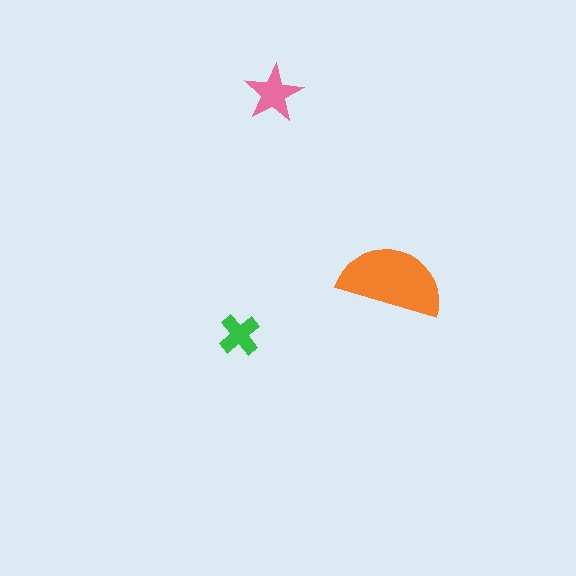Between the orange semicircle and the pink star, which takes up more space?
The orange semicircle.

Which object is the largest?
The orange semicircle.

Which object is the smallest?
The green cross.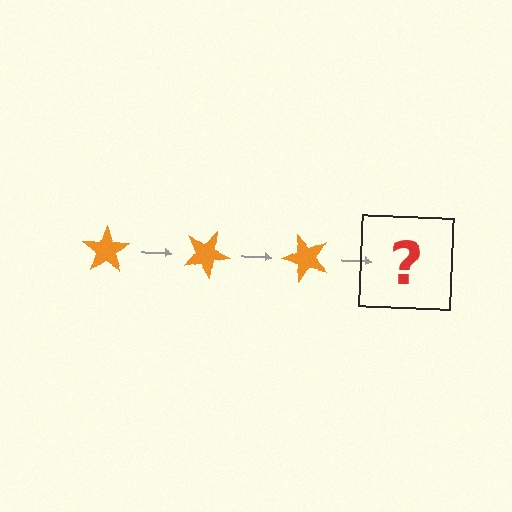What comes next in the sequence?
The next element should be an orange star rotated 75 degrees.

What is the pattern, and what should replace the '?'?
The pattern is that the star rotates 25 degrees each step. The '?' should be an orange star rotated 75 degrees.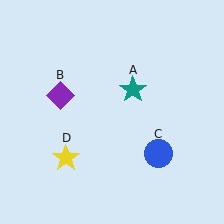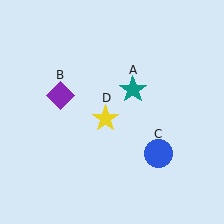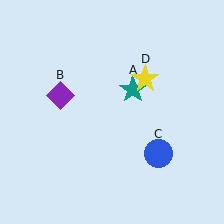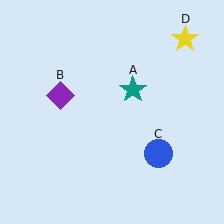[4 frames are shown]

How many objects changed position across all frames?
1 object changed position: yellow star (object D).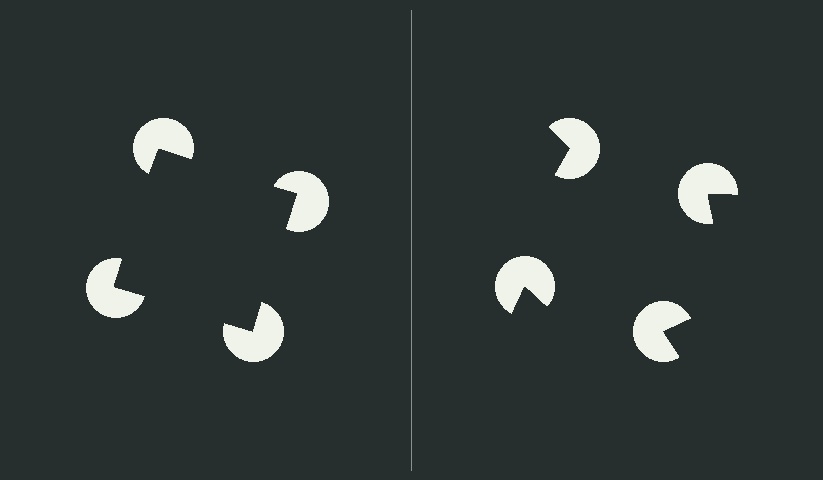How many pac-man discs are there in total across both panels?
8 — 4 on each side.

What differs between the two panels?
The pac-man discs are positioned identically on both sides; only the wedge orientations differ. On the left they align to a square; on the right they are misaligned.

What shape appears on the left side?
An illusory square.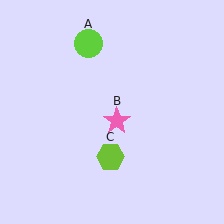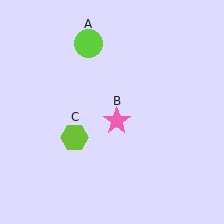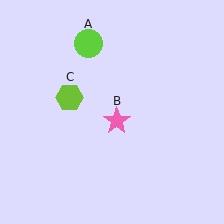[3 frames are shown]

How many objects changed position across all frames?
1 object changed position: lime hexagon (object C).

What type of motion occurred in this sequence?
The lime hexagon (object C) rotated clockwise around the center of the scene.